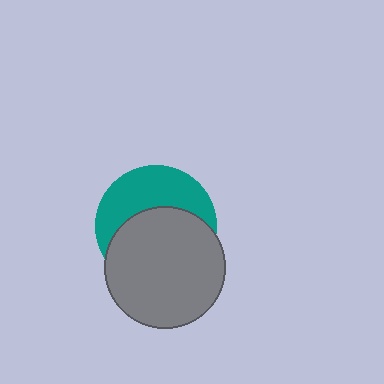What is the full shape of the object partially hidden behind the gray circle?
The partially hidden object is a teal circle.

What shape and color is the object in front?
The object in front is a gray circle.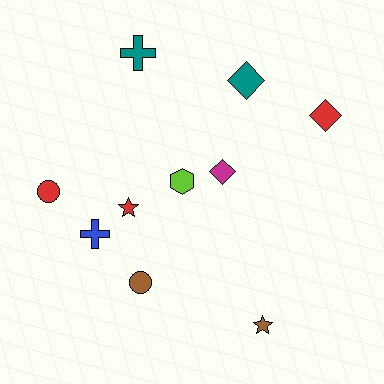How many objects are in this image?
There are 10 objects.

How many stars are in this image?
There are 2 stars.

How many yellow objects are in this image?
There are no yellow objects.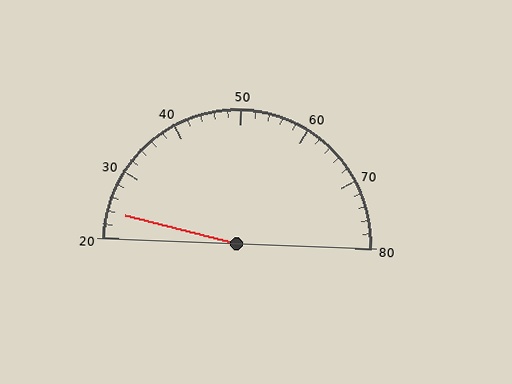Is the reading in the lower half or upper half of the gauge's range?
The reading is in the lower half of the range (20 to 80).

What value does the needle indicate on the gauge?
The needle indicates approximately 24.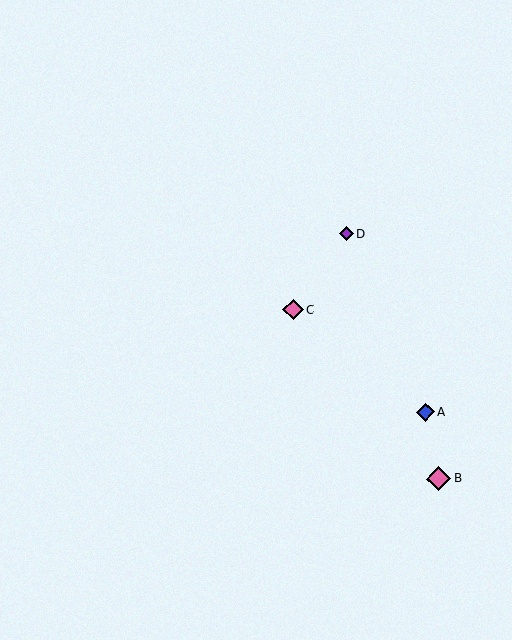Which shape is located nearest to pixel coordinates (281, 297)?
The pink diamond (labeled C) at (293, 309) is nearest to that location.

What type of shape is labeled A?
Shape A is a blue diamond.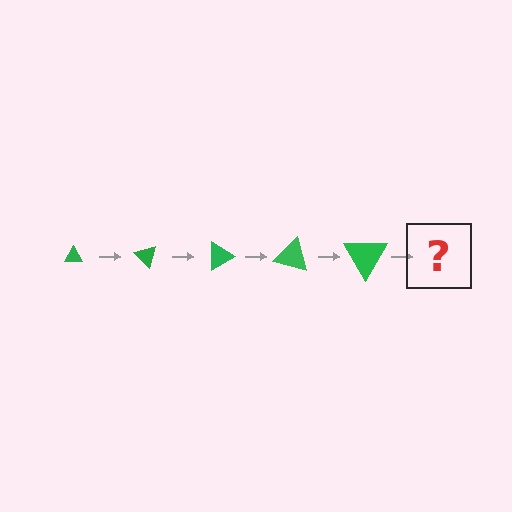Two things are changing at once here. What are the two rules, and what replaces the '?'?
The two rules are that the triangle grows larger each step and it rotates 45 degrees each step. The '?' should be a triangle, larger than the previous one and rotated 225 degrees from the start.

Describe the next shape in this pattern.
It should be a triangle, larger than the previous one and rotated 225 degrees from the start.